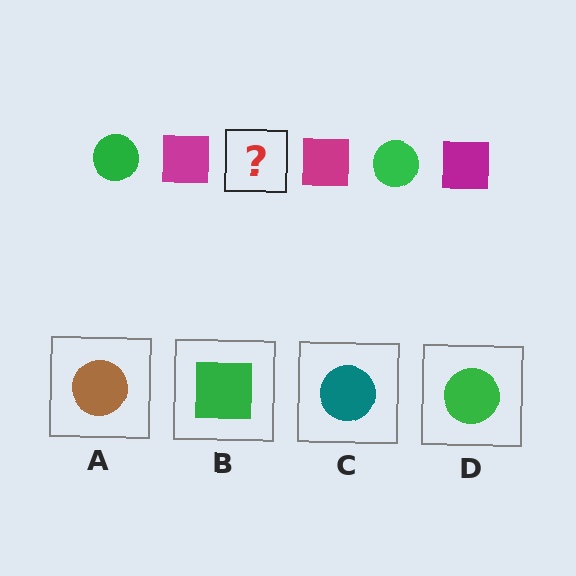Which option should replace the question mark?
Option D.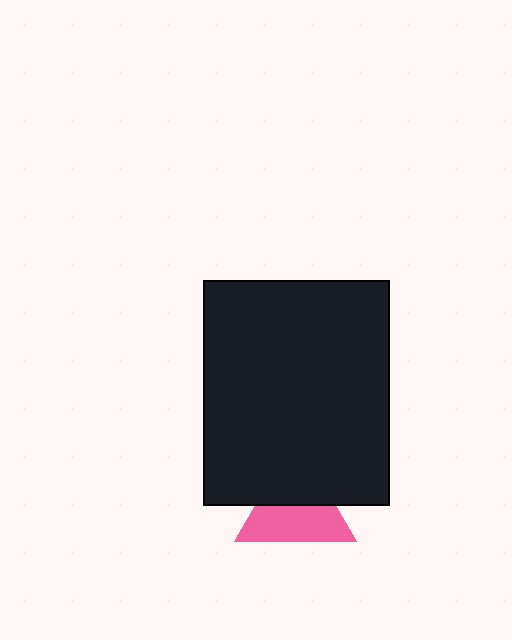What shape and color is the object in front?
The object in front is a black rectangle.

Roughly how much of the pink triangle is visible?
About half of it is visible (roughly 56%).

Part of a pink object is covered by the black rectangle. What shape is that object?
It is a triangle.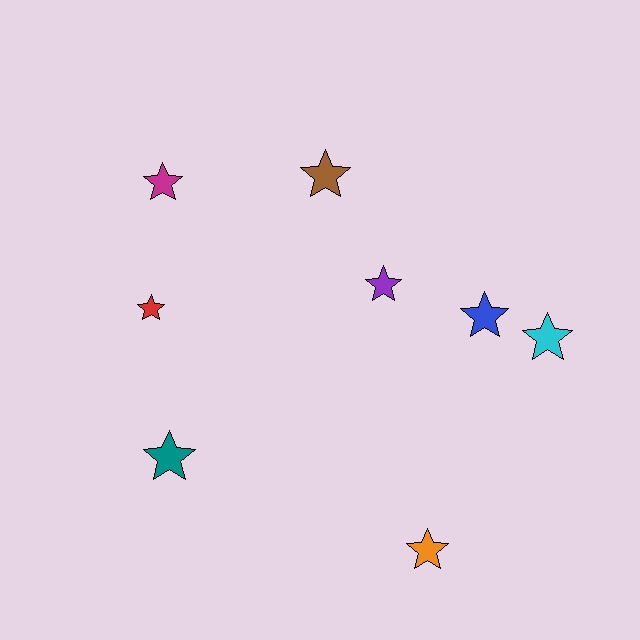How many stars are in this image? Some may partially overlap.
There are 8 stars.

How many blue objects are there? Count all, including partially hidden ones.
There is 1 blue object.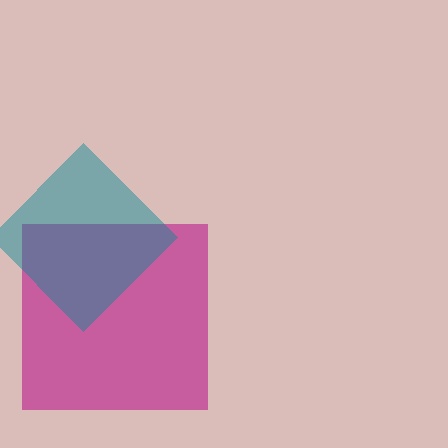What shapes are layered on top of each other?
The layered shapes are: a magenta square, a teal diamond.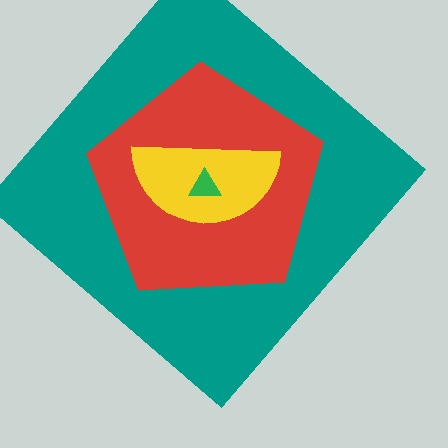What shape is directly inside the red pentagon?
The yellow semicircle.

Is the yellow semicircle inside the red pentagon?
Yes.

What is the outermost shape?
The teal diamond.